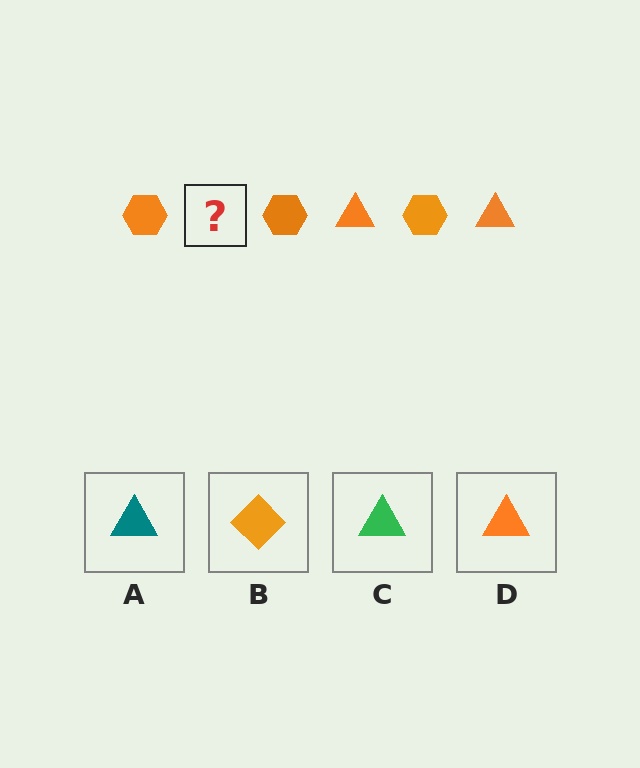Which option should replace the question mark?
Option D.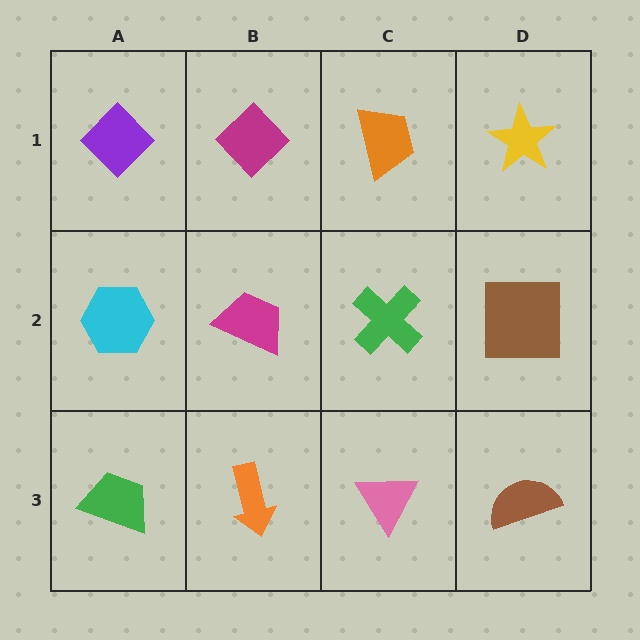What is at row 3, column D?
A brown semicircle.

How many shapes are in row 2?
4 shapes.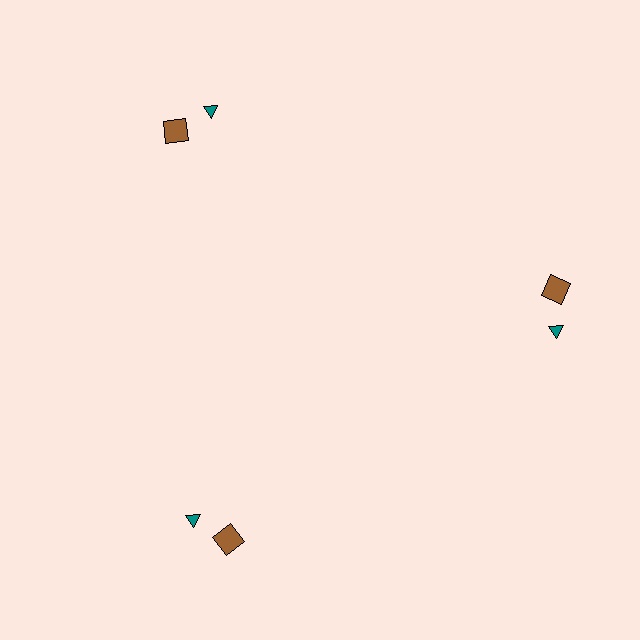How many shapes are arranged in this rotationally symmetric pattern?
There are 6 shapes, arranged in 3 groups of 2.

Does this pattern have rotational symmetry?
Yes, this pattern has 3-fold rotational symmetry. It looks the same after rotating 120 degrees around the center.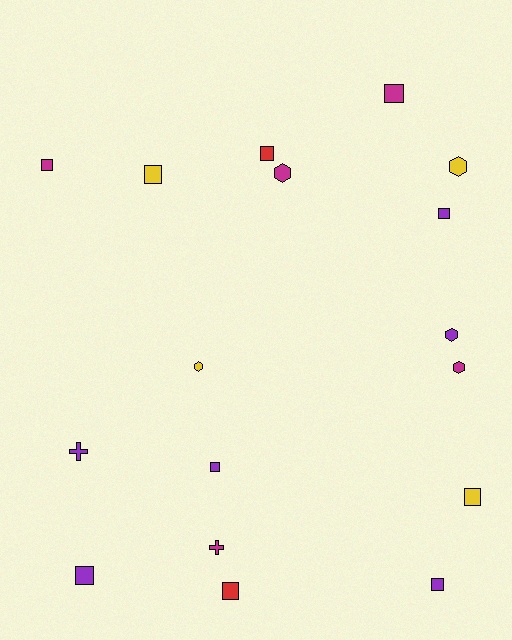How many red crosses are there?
There are no red crosses.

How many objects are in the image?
There are 17 objects.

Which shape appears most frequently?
Square, with 10 objects.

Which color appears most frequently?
Purple, with 6 objects.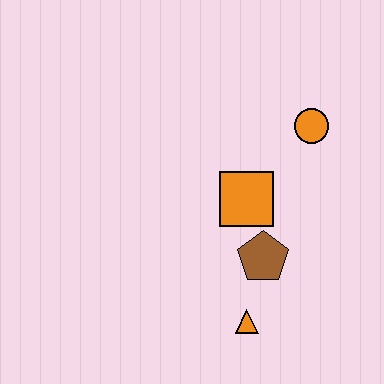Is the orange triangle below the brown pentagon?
Yes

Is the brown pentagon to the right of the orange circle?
No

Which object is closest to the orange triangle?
The brown pentagon is closest to the orange triangle.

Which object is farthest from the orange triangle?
The orange circle is farthest from the orange triangle.